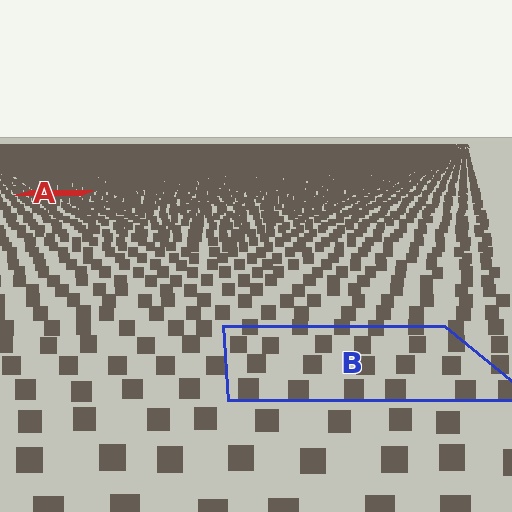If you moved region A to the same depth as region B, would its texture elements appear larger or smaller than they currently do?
They would appear larger. At a closer depth, the same texture elements are projected at a bigger on-screen size.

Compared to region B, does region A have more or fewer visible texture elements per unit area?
Region A has more texture elements per unit area — they are packed more densely because it is farther away.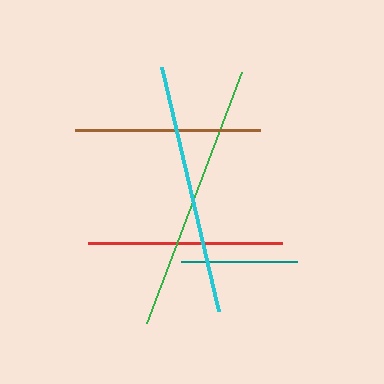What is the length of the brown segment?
The brown segment is approximately 184 pixels long.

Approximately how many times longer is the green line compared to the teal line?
The green line is approximately 2.3 times the length of the teal line.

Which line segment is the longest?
The green line is the longest at approximately 269 pixels.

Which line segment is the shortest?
The teal line is the shortest at approximately 117 pixels.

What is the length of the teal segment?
The teal segment is approximately 117 pixels long.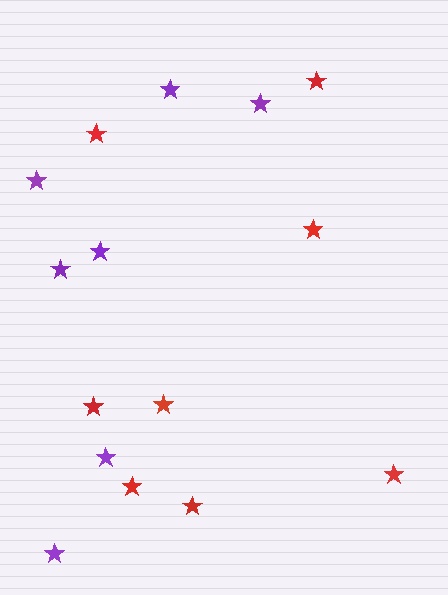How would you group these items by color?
There are 2 groups: one group of red stars (8) and one group of purple stars (7).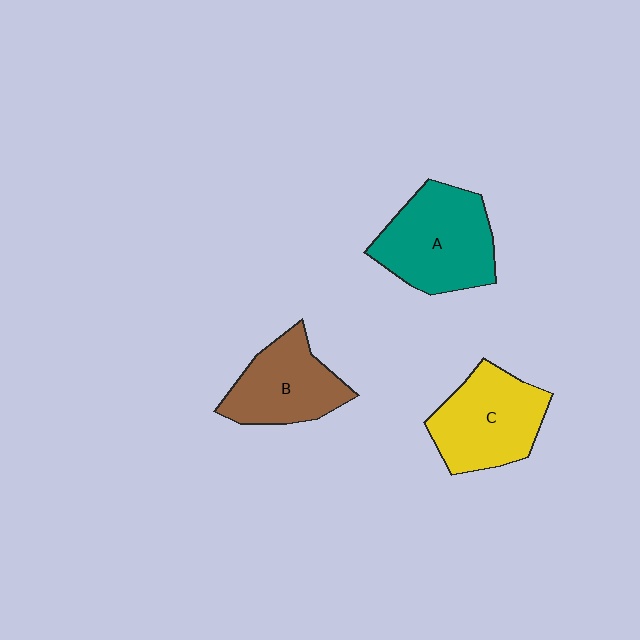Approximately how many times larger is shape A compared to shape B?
Approximately 1.3 times.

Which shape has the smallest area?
Shape B (brown).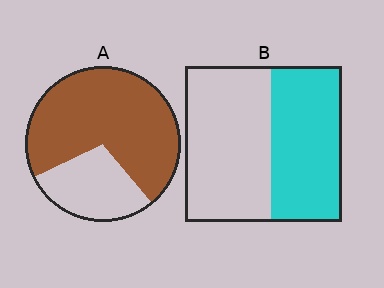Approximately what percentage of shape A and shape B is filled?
A is approximately 70% and B is approximately 45%.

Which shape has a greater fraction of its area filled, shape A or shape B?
Shape A.